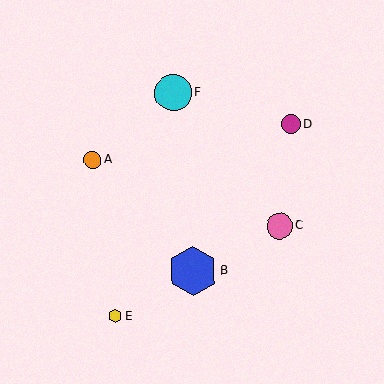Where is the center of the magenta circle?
The center of the magenta circle is at (291, 124).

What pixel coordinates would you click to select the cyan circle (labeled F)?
Click at (173, 92) to select the cyan circle F.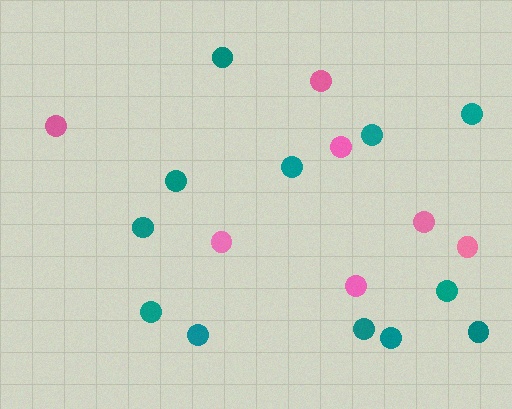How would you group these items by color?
There are 2 groups: one group of pink circles (7) and one group of teal circles (12).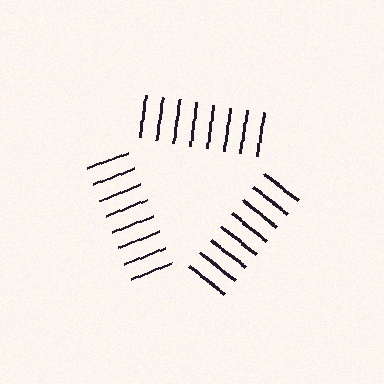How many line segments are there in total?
24 — 8 along each of the 3 edges.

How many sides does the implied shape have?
3 sides — the line-ends trace a triangle.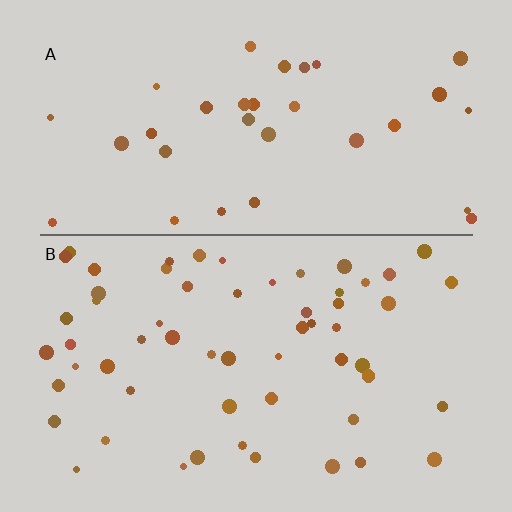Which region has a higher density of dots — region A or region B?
B (the bottom).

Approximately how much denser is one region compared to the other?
Approximately 1.8× — region B over region A.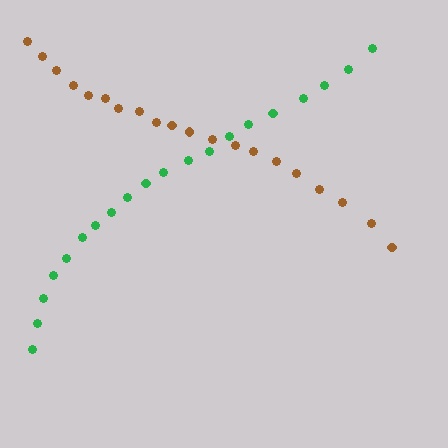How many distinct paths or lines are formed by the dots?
There are 2 distinct paths.